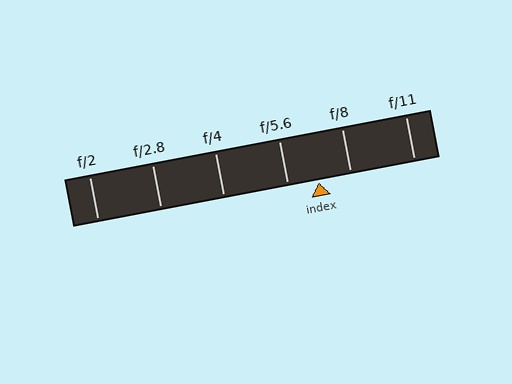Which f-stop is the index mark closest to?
The index mark is closest to f/5.6.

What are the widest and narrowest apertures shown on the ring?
The widest aperture shown is f/2 and the narrowest is f/11.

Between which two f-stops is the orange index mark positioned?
The index mark is between f/5.6 and f/8.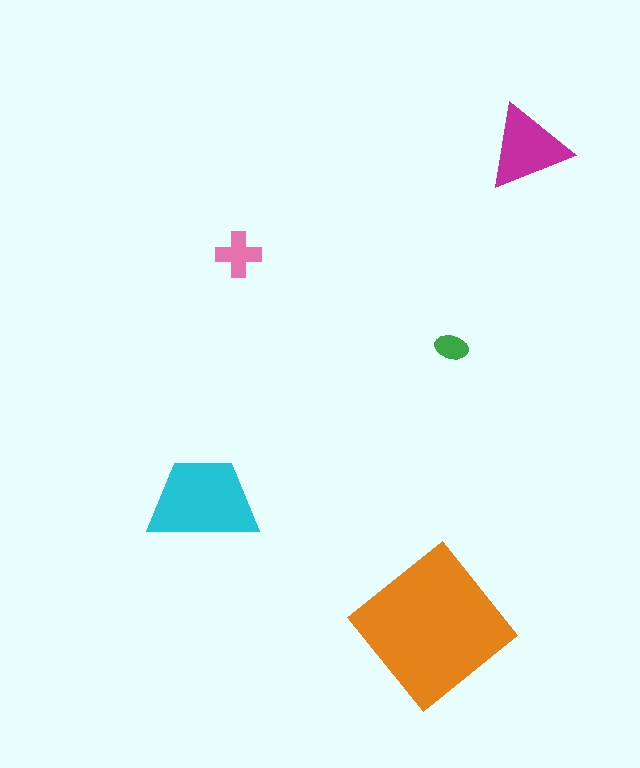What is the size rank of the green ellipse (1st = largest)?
5th.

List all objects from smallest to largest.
The green ellipse, the pink cross, the magenta triangle, the cyan trapezoid, the orange diamond.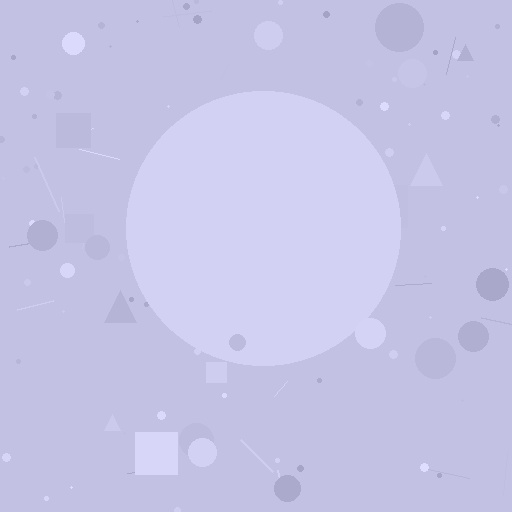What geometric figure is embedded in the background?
A circle is embedded in the background.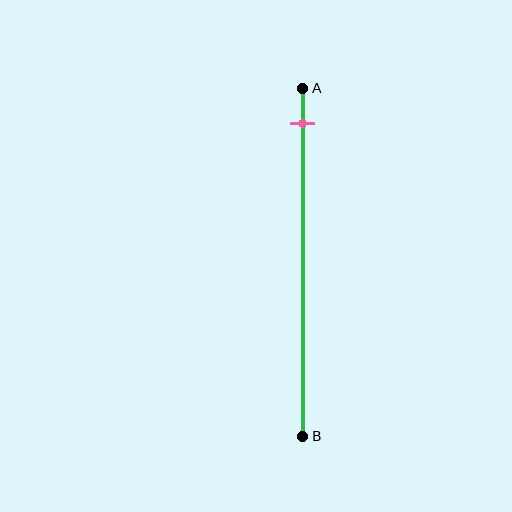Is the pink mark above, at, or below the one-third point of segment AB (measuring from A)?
The pink mark is above the one-third point of segment AB.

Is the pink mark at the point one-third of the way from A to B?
No, the mark is at about 10% from A, not at the 33% one-third point.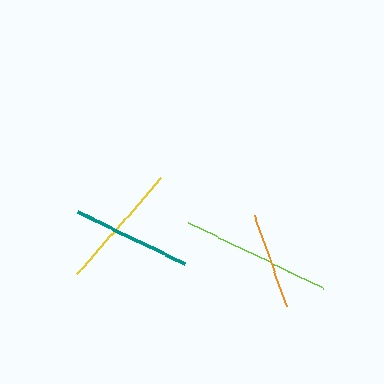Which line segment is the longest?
The lime line is the longest at approximately 150 pixels.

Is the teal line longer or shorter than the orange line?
The teal line is longer than the orange line.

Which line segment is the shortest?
The orange line is the shortest at approximately 96 pixels.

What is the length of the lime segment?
The lime segment is approximately 150 pixels long.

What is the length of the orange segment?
The orange segment is approximately 96 pixels long.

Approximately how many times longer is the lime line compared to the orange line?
The lime line is approximately 1.6 times the length of the orange line.